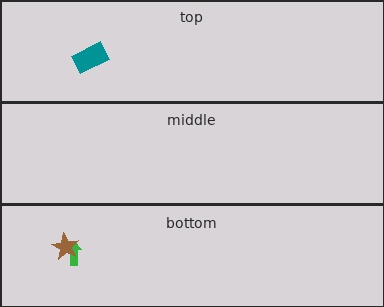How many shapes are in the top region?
1.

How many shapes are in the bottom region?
2.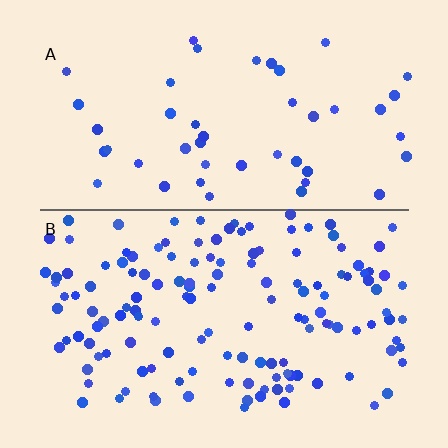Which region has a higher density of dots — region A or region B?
B (the bottom).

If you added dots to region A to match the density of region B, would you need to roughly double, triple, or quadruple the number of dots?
Approximately triple.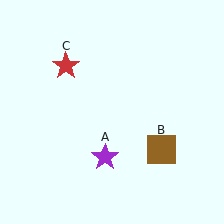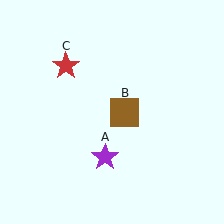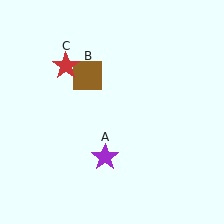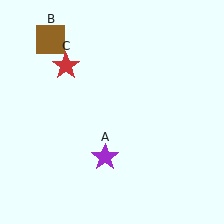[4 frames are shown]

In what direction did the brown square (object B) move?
The brown square (object B) moved up and to the left.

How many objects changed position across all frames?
1 object changed position: brown square (object B).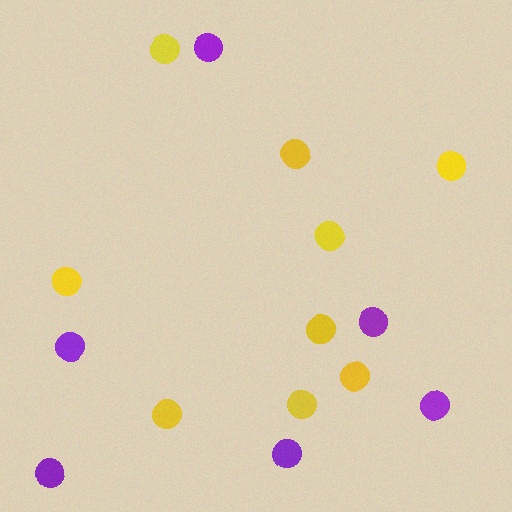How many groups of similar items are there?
There are 2 groups: one group of yellow circles (9) and one group of purple circles (6).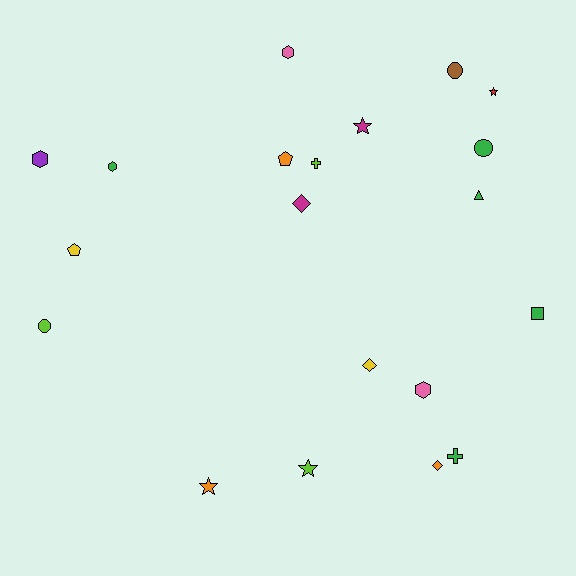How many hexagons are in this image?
There are 4 hexagons.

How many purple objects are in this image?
There is 1 purple object.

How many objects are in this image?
There are 20 objects.